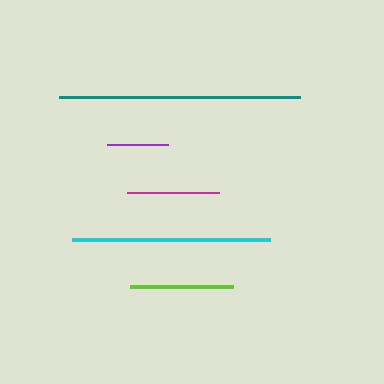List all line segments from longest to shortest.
From longest to shortest: teal, cyan, lime, magenta, purple.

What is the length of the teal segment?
The teal segment is approximately 241 pixels long.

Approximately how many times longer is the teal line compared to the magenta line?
The teal line is approximately 2.6 times the length of the magenta line.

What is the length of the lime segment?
The lime segment is approximately 103 pixels long.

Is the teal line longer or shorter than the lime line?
The teal line is longer than the lime line.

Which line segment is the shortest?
The purple line is the shortest at approximately 61 pixels.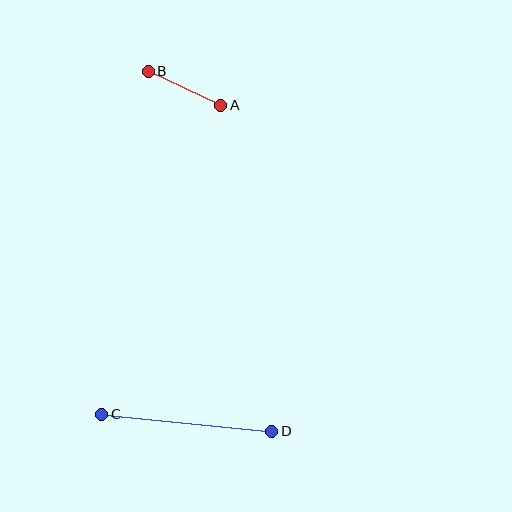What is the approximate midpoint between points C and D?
The midpoint is at approximately (187, 423) pixels.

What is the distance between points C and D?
The distance is approximately 171 pixels.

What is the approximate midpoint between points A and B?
The midpoint is at approximately (184, 88) pixels.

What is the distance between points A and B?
The distance is approximately 80 pixels.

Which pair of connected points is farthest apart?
Points C and D are farthest apart.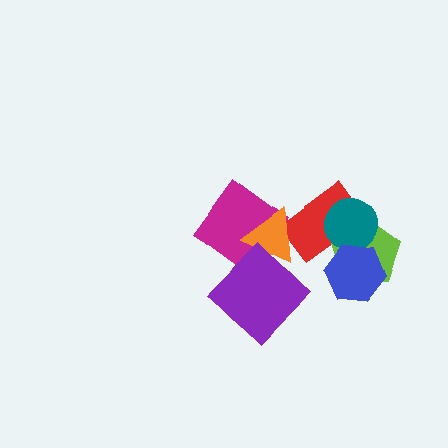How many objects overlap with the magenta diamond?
1 object overlaps with the magenta diamond.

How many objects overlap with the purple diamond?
1 object overlaps with the purple diamond.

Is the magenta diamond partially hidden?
Yes, it is partially covered by another shape.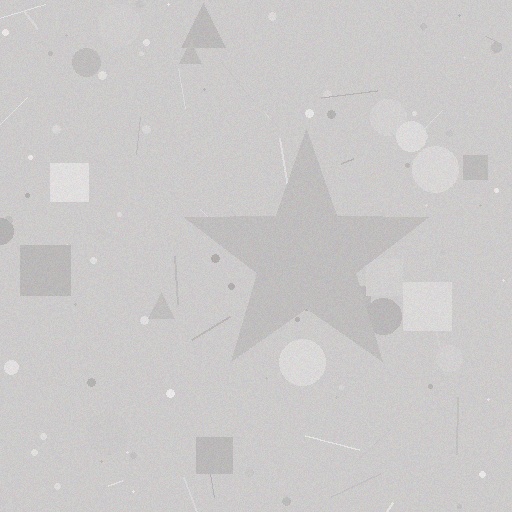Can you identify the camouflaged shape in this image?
The camouflaged shape is a star.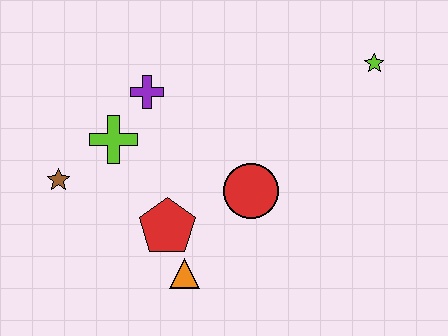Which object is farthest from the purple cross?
The lime star is farthest from the purple cross.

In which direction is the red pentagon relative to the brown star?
The red pentagon is to the right of the brown star.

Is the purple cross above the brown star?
Yes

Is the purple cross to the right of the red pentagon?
No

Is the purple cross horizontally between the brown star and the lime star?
Yes